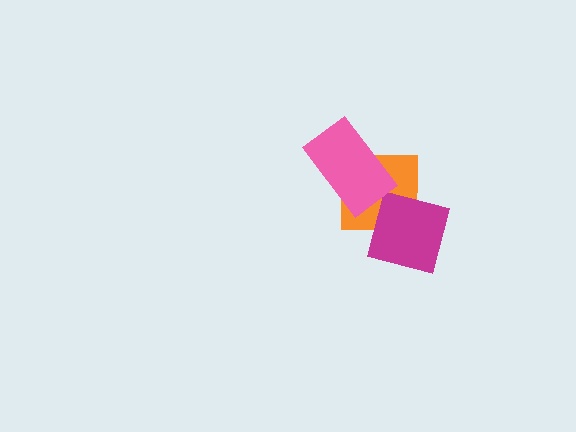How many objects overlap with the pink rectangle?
1 object overlaps with the pink rectangle.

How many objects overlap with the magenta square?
1 object overlaps with the magenta square.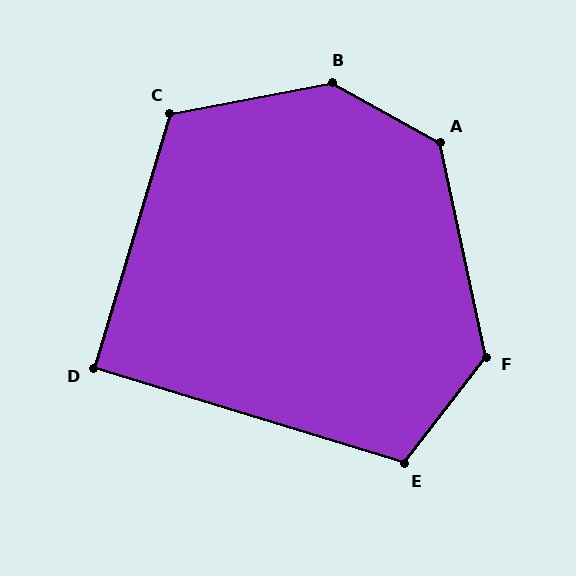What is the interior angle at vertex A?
Approximately 131 degrees (obtuse).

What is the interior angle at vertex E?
Approximately 111 degrees (obtuse).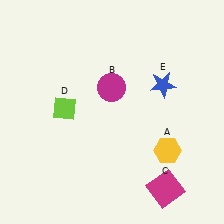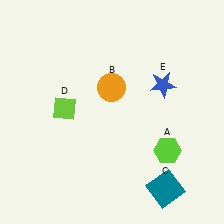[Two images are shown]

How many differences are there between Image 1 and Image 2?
There are 3 differences between the two images.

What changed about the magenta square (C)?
In Image 1, C is magenta. In Image 2, it changed to teal.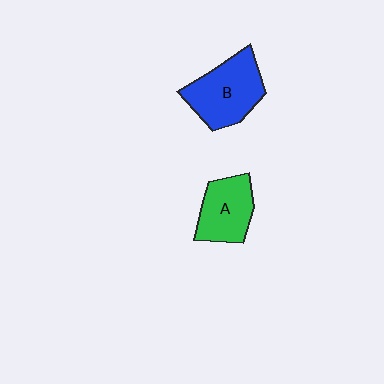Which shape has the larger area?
Shape B (blue).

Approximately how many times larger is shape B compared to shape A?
Approximately 1.3 times.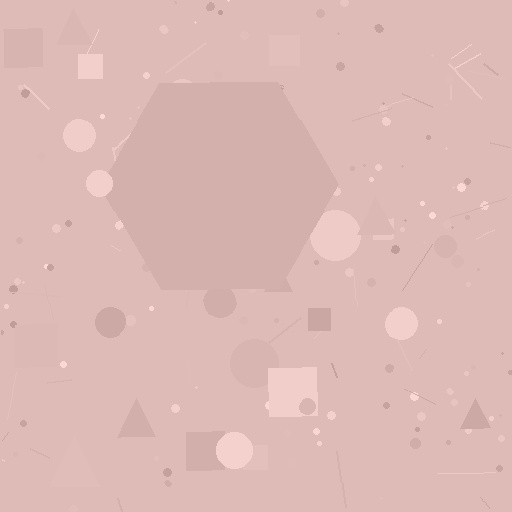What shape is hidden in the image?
A hexagon is hidden in the image.